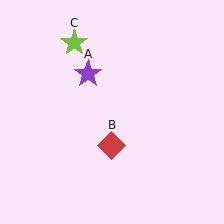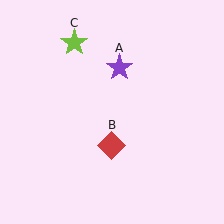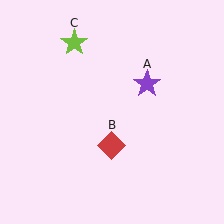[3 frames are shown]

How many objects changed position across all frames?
1 object changed position: purple star (object A).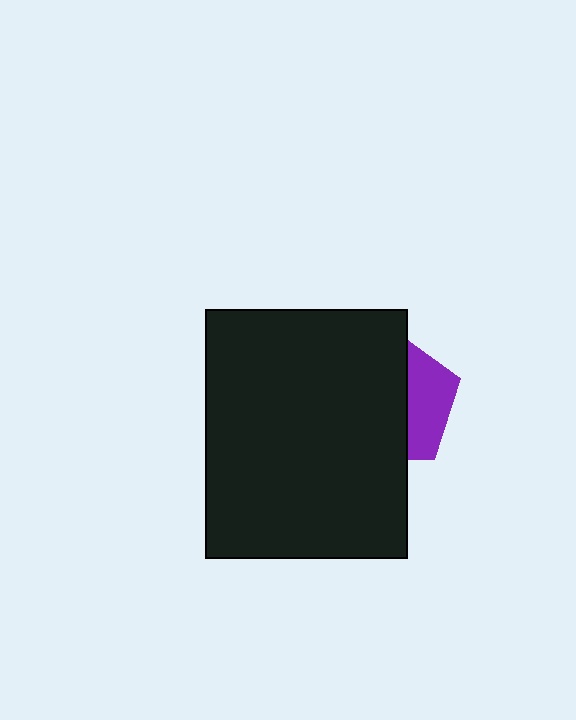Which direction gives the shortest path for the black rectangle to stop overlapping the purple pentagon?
Moving left gives the shortest separation.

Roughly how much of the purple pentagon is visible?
A small part of it is visible (roughly 34%).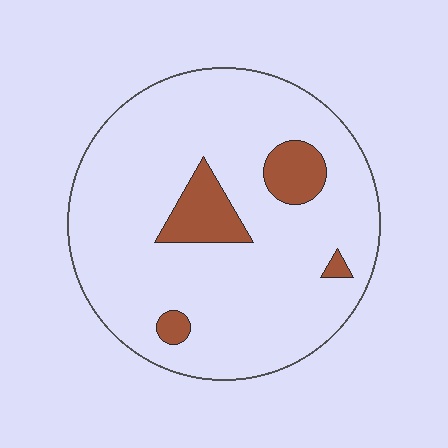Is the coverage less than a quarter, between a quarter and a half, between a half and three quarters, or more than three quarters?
Less than a quarter.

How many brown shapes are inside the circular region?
4.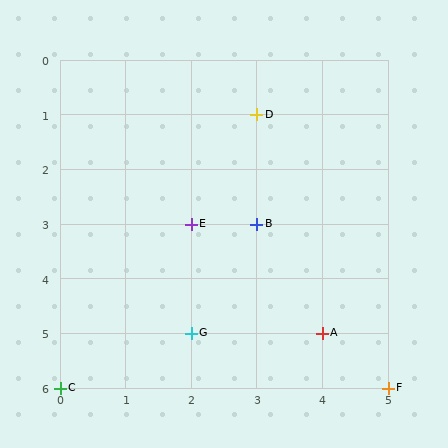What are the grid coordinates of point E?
Point E is at grid coordinates (2, 3).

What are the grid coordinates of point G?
Point G is at grid coordinates (2, 5).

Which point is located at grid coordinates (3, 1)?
Point D is at (3, 1).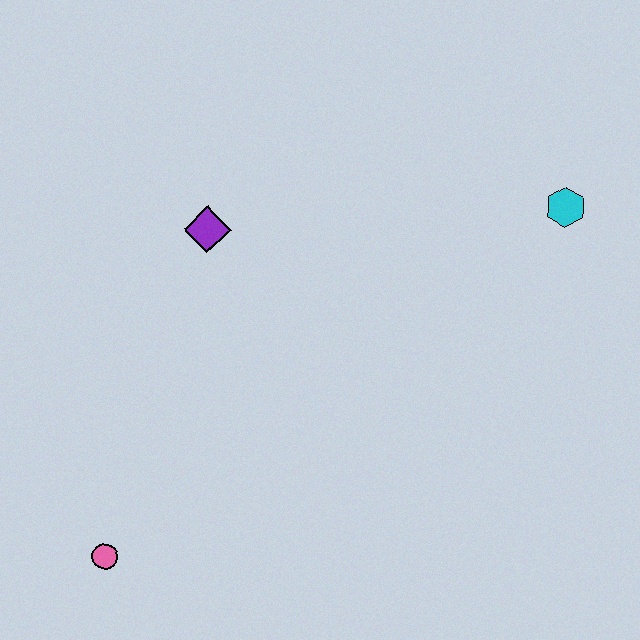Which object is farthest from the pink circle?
The cyan hexagon is farthest from the pink circle.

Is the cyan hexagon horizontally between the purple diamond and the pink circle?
No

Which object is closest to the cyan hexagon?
The purple diamond is closest to the cyan hexagon.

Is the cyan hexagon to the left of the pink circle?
No